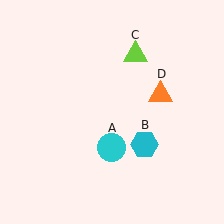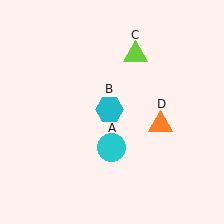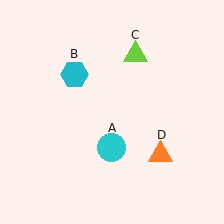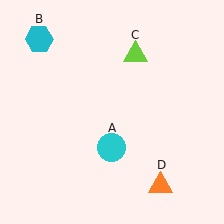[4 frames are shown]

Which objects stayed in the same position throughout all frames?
Cyan circle (object A) and lime triangle (object C) remained stationary.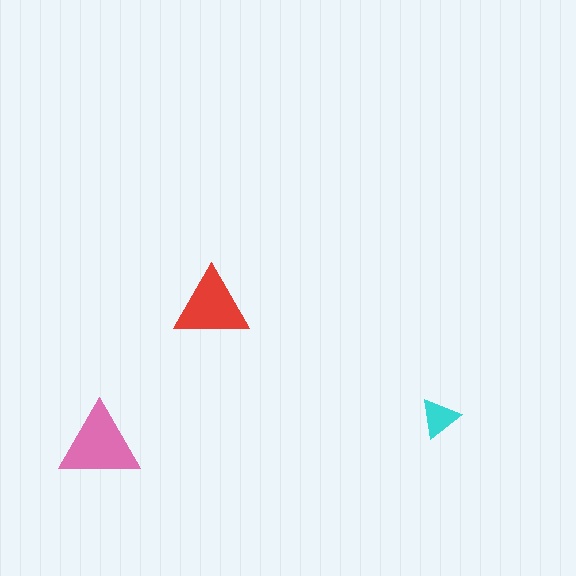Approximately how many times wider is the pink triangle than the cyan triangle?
About 2 times wider.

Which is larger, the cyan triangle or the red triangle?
The red one.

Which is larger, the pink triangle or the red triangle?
The pink one.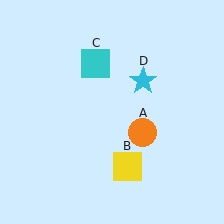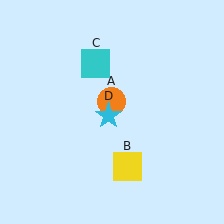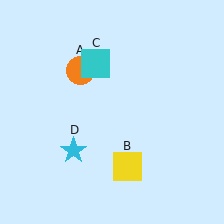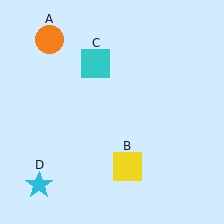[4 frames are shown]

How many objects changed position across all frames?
2 objects changed position: orange circle (object A), cyan star (object D).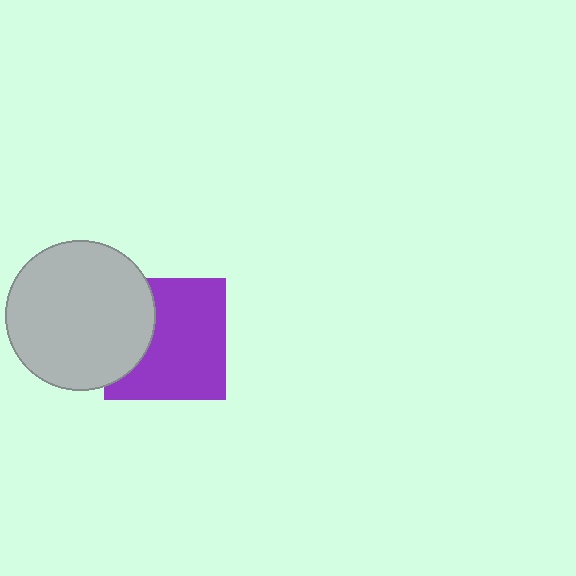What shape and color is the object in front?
The object in front is a light gray circle.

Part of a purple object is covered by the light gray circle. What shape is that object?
It is a square.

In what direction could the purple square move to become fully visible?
The purple square could move right. That would shift it out from behind the light gray circle entirely.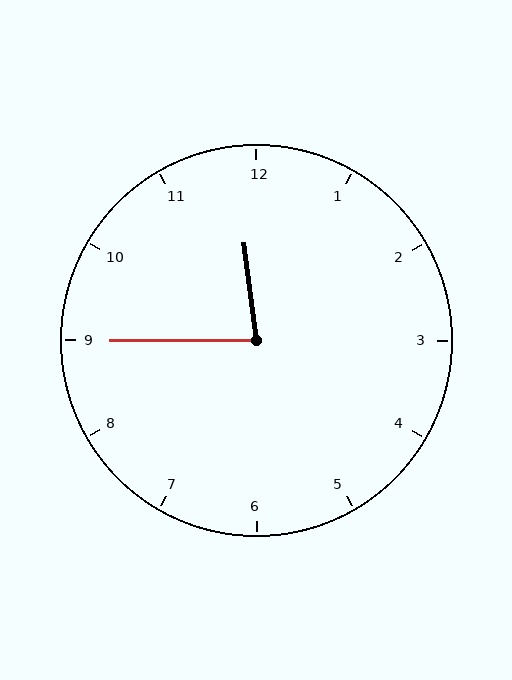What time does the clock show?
11:45.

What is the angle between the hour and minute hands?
Approximately 82 degrees.